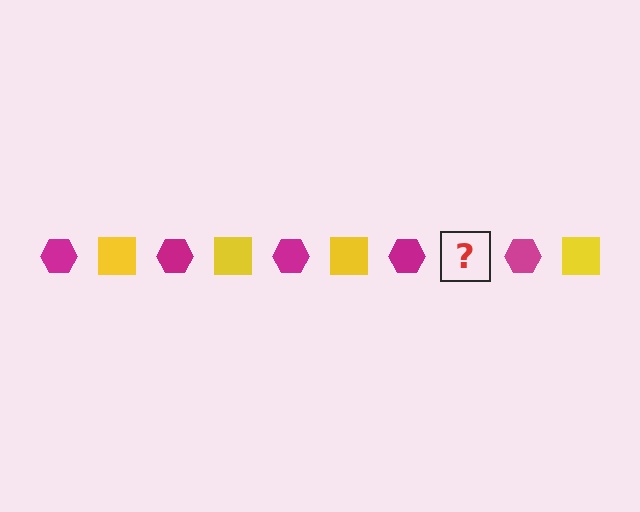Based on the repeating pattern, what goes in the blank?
The blank should be a yellow square.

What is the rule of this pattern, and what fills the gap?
The rule is that the pattern alternates between magenta hexagon and yellow square. The gap should be filled with a yellow square.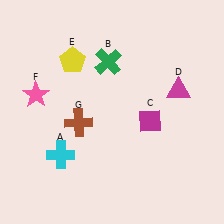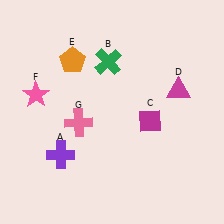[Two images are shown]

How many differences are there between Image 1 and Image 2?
There are 3 differences between the two images.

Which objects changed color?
A changed from cyan to purple. E changed from yellow to orange. G changed from brown to pink.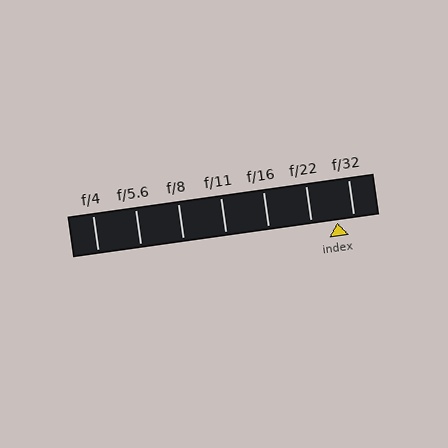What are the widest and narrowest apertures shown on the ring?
The widest aperture shown is f/4 and the narrowest is f/32.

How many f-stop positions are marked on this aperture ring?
There are 7 f-stop positions marked.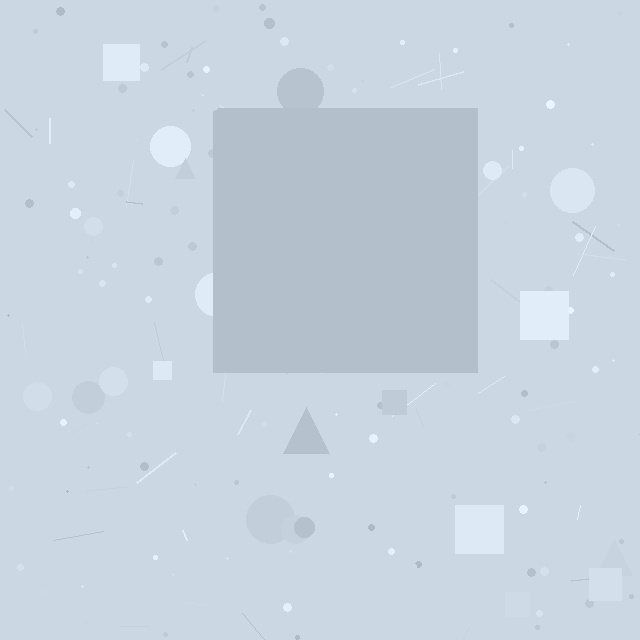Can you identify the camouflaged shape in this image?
The camouflaged shape is a square.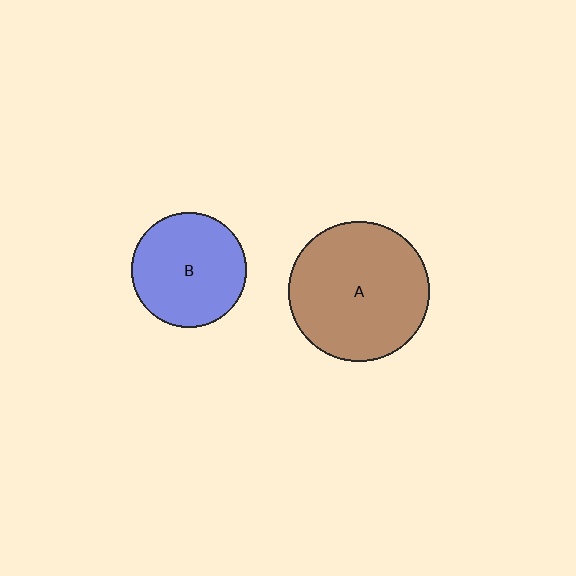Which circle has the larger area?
Circle A (brown).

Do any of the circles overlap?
No, none of the circles overlap.